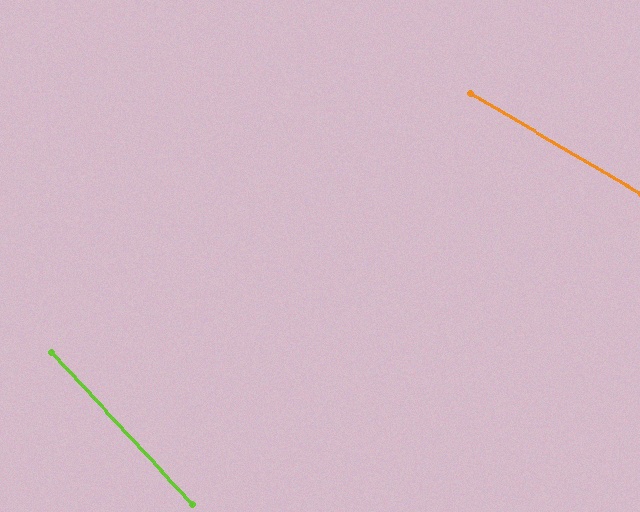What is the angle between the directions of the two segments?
Approximately 17 degrees.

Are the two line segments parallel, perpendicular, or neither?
Neither parallel nor perpendicular — they differ by about 17°.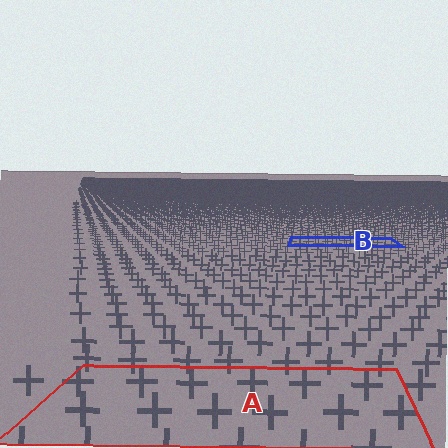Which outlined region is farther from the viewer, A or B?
Region B is farther from the viewer — the texture elements inside it appear smaller and more densely packed.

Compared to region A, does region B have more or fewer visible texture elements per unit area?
Region B has more texture elements per unit area — they are packed more densely because it is farther away.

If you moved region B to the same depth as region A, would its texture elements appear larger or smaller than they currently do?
They would appear larger. At a closer depth, the same texture elements are projected at a bigger on-screen size.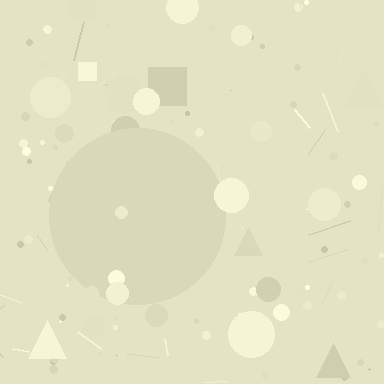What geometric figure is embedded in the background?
A circle is embedded in the background.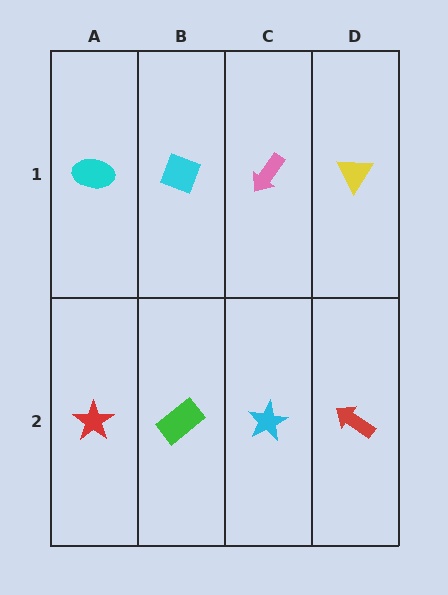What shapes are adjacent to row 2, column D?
A yellow triangle (row 1, column D), a cyan star (row 2, column C).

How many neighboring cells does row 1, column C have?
3.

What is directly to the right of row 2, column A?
A green rectangle.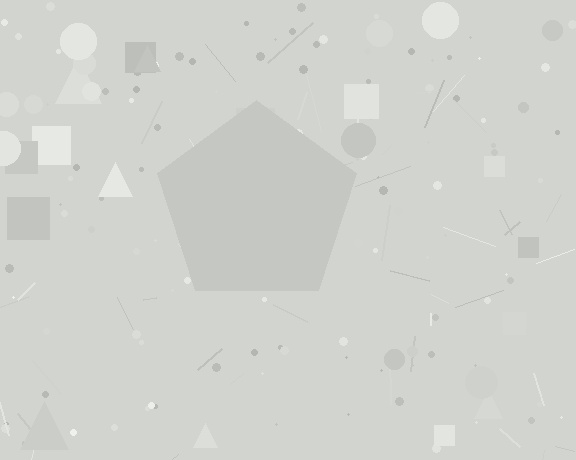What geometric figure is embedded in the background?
A pentagon is embedded in the background.